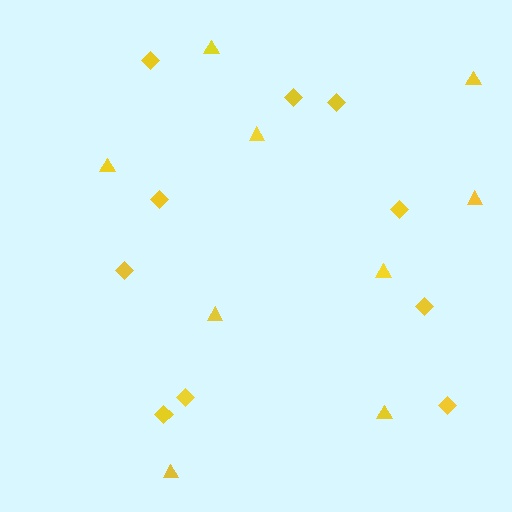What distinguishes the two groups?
There are 2 groups: one group of diamonds (10) and one group of triangles (9).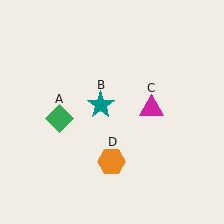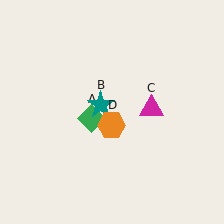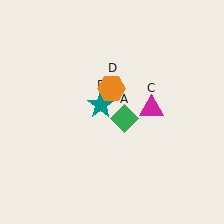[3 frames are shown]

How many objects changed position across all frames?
2 objects changed position: green diamond (object A), orange hexagon (object D).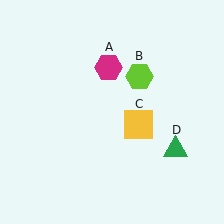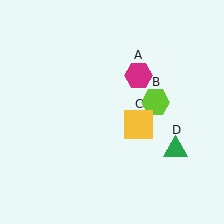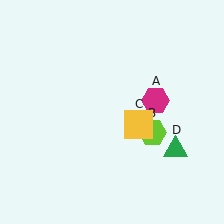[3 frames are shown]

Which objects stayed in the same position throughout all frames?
Yellow square (object C) and green triangle (object D) remained stationary.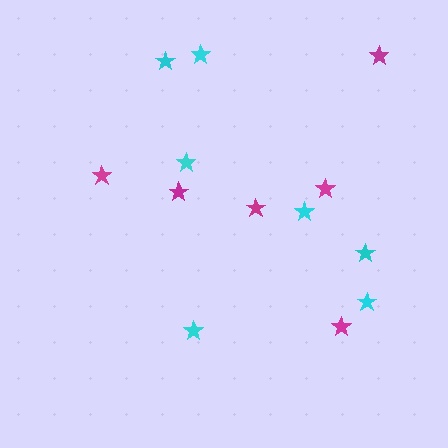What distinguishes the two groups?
There are 2 groups: one group of cyan stars (7) and one group of magenta stars (6).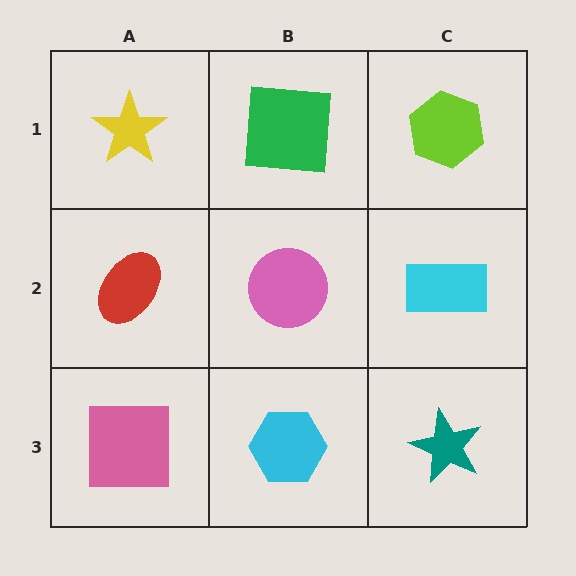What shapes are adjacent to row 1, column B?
A pink circle (row 2, column B), a yellow star (row 1, column A), a lime hexagon (row 1, column C).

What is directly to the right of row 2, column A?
A pink circle.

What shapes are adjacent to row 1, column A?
A red ellipse (row 2, column A), a green square (row 1, column B).